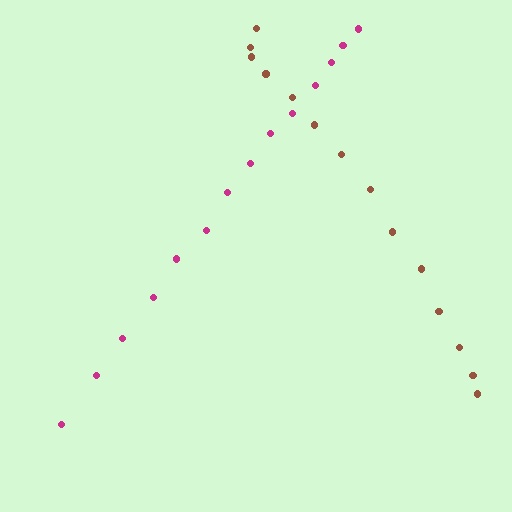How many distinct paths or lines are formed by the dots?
There are 2 distinct paths.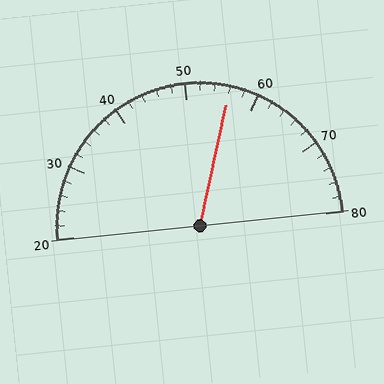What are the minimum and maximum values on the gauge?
The gauge ranges from 20 to 80.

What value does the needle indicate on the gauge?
The needle indicates approximately 56.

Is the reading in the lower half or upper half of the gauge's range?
The reading is in the upper half of the range (20 to 80).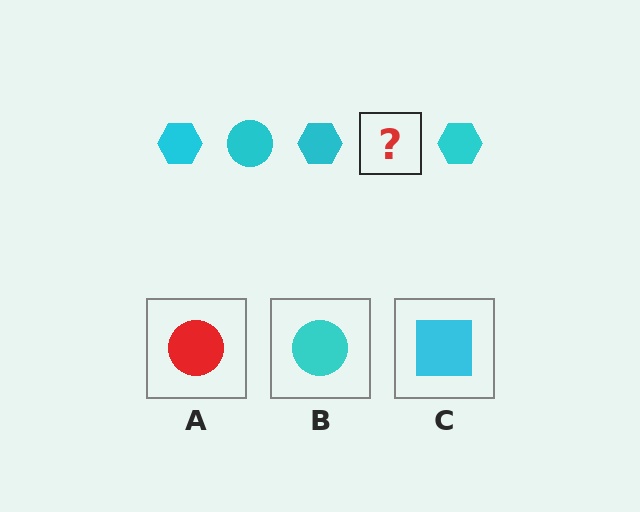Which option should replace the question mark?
Option B.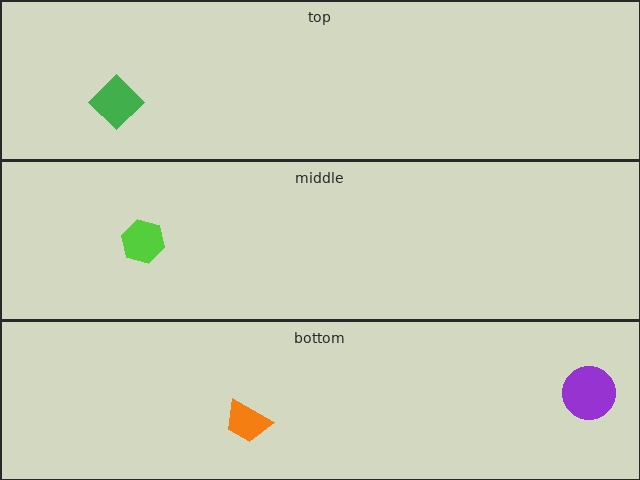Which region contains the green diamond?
The top region.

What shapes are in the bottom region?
The purple circle, the orange trapezoid.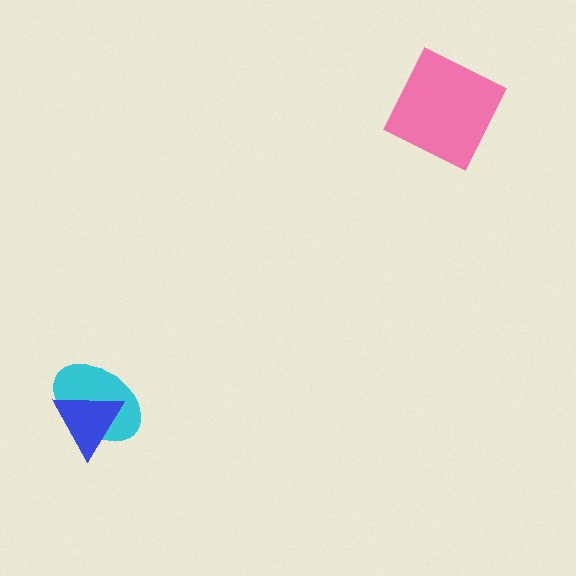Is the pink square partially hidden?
No, no other shape covers it.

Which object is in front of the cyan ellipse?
The blue triangle is in front of the cyan ellipse.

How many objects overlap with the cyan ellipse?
1 object overlaps with the cyan ellipse.